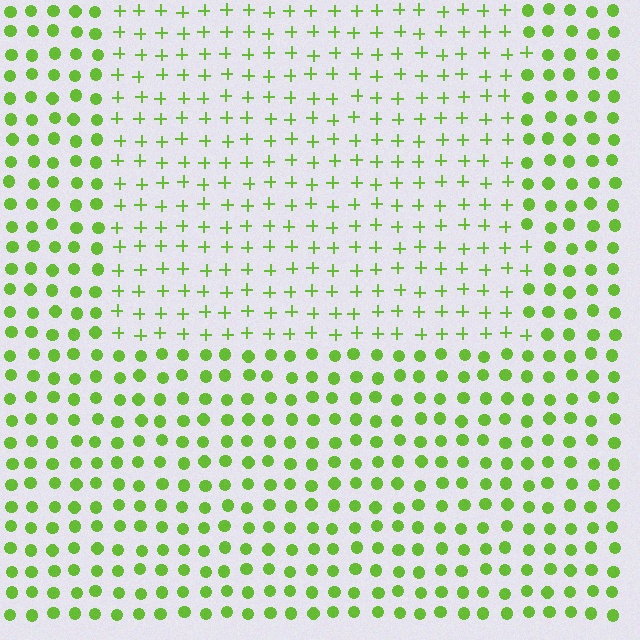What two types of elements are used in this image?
The image uses plus signs inside the rectangle region and circles outside it.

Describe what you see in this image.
The image is filled with small lime elements arranged in a uniform grid. A rectangle-shaped region contains plus signs, while the surrounding area contains circles. The boundary is defined purely by the change in element shape.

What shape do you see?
I see a rectangle.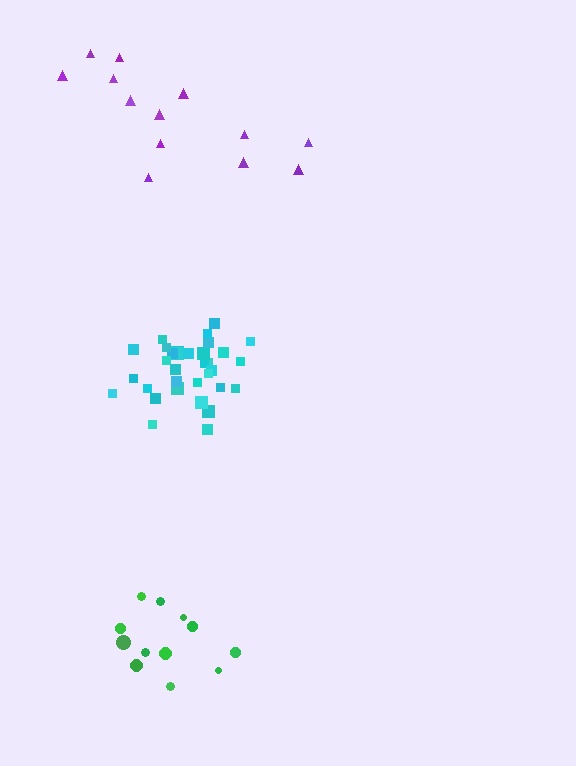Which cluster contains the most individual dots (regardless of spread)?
Cyan (33).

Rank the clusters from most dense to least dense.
cyan, green, purple.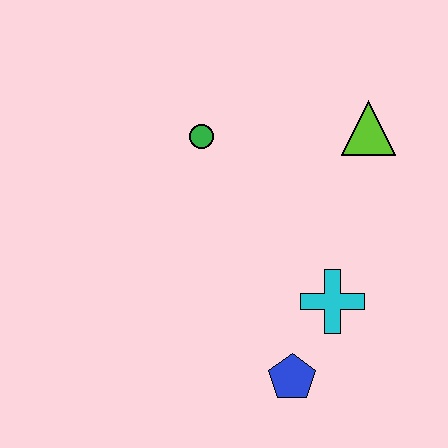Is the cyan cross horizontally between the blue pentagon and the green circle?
No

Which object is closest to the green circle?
The lime triangle is closest to the green circle.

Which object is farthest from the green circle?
The blue pentagon is farthest from the green circle.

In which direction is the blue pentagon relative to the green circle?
The blue pentagon is below the green circle.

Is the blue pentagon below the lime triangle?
Yes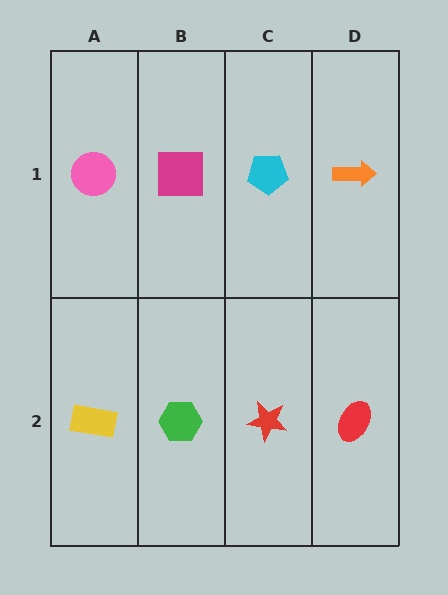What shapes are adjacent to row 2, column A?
A pink circle (row 1, column A), a green hexagon (row 2, column B).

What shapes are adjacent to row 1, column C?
A red star (row 2, column C), a magenta square (row 1, column B), an orange arrow (row 1, column D).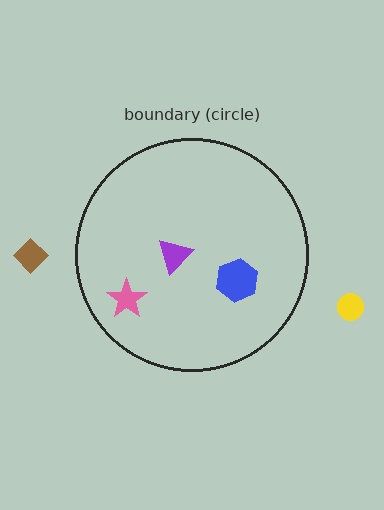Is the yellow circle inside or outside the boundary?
Outside.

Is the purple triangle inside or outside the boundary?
Inside.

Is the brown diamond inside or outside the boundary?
Outside.